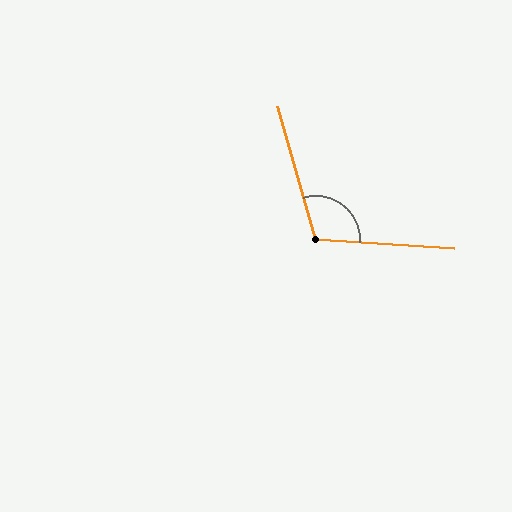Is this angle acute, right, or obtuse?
It is obtuse.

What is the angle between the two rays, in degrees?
Approximately 110 degrees.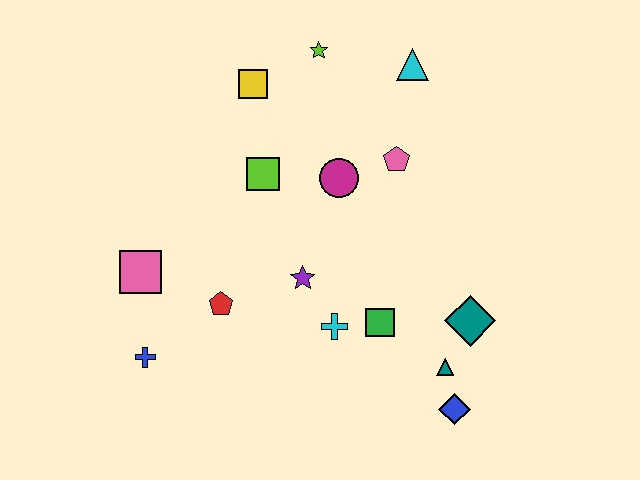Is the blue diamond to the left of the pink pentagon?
No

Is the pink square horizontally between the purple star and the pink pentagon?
No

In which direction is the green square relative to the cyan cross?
The green square is to the right of the cyan cross.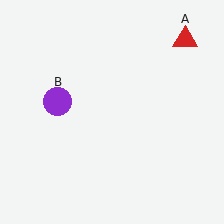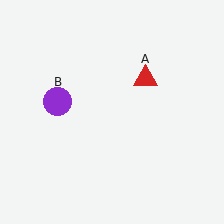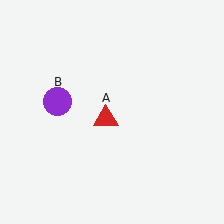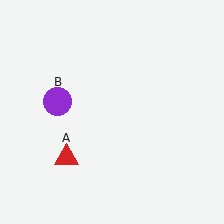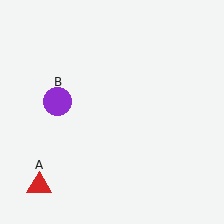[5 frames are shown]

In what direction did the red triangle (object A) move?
The red triangle (object A) moved down and to the left.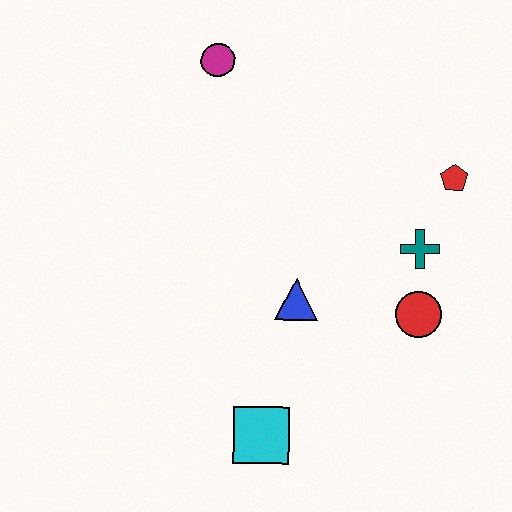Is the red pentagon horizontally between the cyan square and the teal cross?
No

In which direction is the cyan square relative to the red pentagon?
The cyan square is below the red pentagon.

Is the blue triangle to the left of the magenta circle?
No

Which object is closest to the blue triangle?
The red circle is closest to the blue triangle.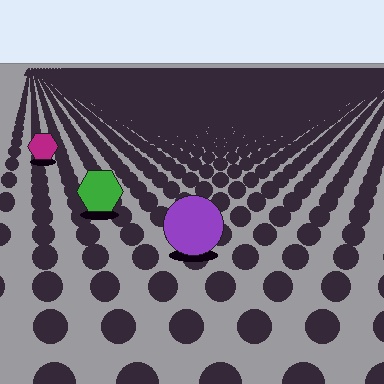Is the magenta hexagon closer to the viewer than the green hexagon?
No. The green hexagon is closer — you can tell from the texture gradient: the ground texture is coarser near it.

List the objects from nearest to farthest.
From nearest to farthest: the purple circle, the green hexagon, the magenta hexagon.